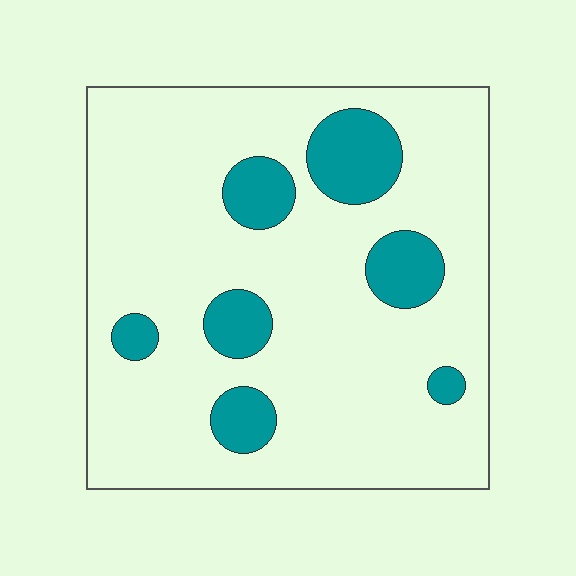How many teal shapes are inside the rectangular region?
7.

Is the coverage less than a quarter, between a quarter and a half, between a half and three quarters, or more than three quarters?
Less than a quarter.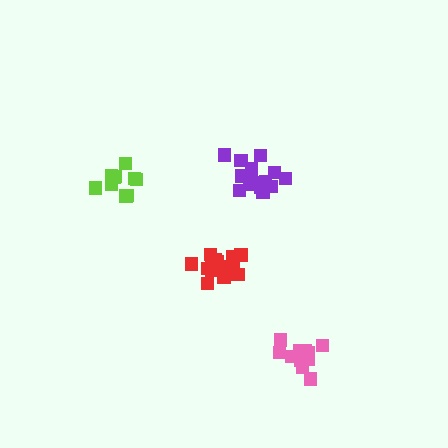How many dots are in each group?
Group 1: 12 dots, Group 2: 16 dots, Group 3: 11 dots, Group 4: 16 dots (55 total).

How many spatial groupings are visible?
There are 4 spatial groupings.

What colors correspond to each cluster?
The clusters are colored: pink, red, lime, purple.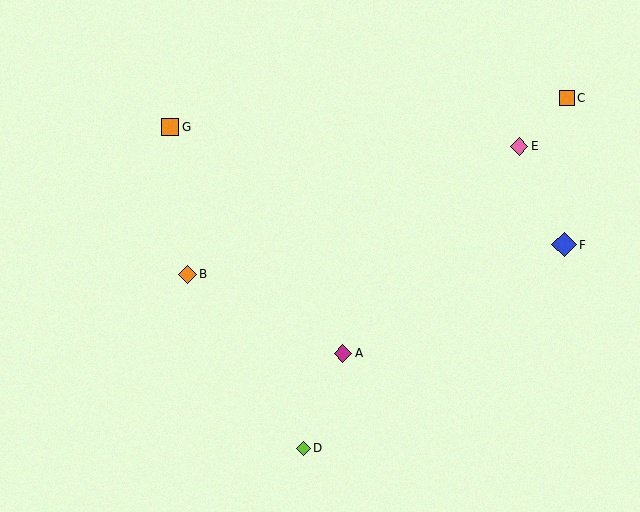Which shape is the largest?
The blue diamond (labeled F) is the largest.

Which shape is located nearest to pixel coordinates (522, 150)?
The pink diamond (labeled E) at (519, 146) is nearest to that location.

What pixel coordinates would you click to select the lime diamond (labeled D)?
Click at (303, 448) to select the lime diamond D.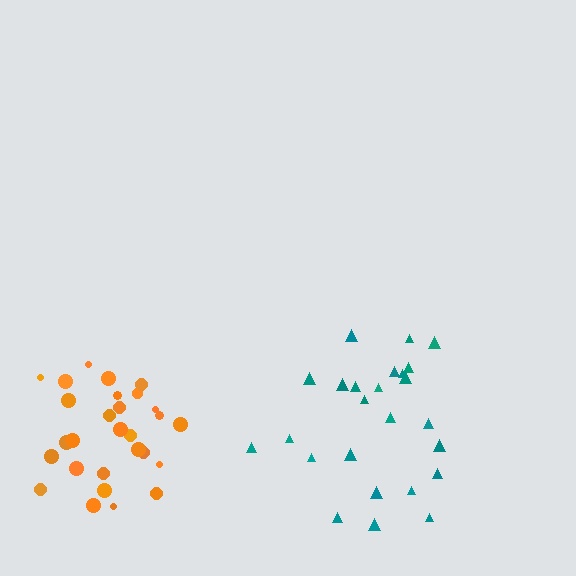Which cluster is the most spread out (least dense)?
Teal.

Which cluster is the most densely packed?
Orange.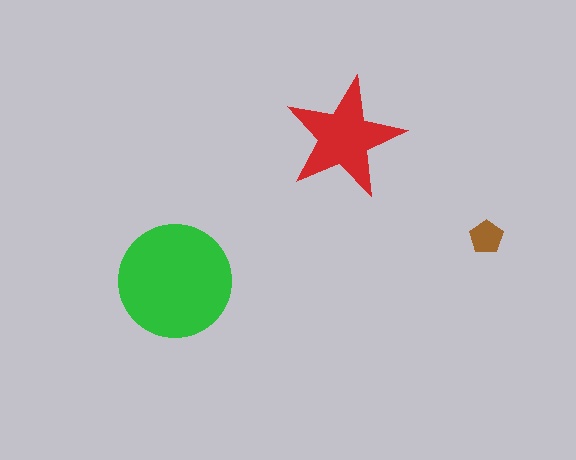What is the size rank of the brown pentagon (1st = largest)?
3rd.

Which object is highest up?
The red star is topmost.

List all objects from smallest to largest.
The brown pentagon, the red star, the green circle.